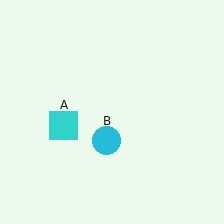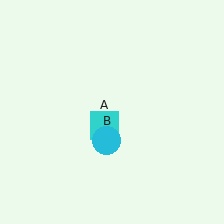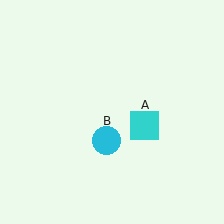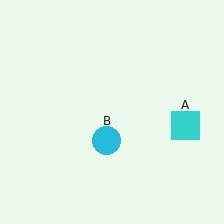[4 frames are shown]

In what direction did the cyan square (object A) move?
The cyan square (object A) moved right.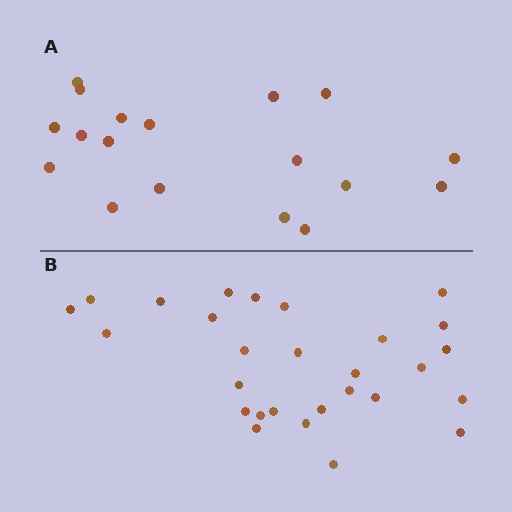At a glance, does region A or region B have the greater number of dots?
Region B (the bottom region) has more dots.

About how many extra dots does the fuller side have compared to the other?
Region B has roughly 10 or so more dots than region A.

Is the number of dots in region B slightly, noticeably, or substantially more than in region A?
Region B has substantially more. The ratio is roughly 1.6 to 1.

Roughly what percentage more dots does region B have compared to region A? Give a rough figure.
About 55% more.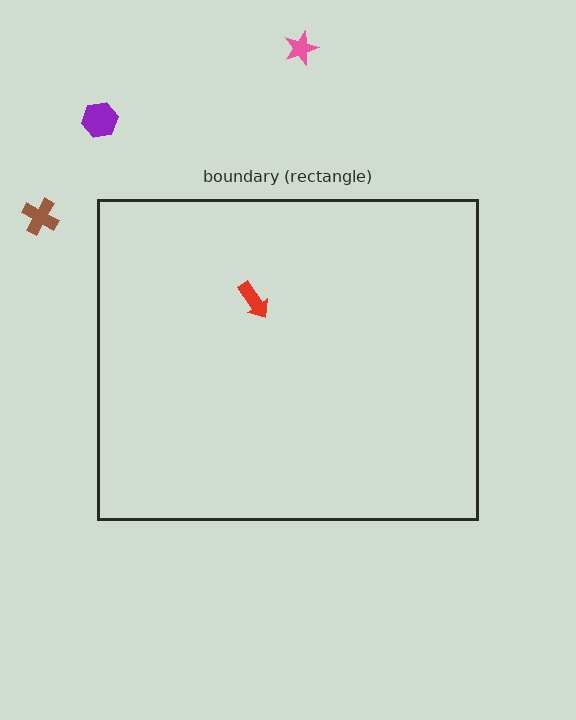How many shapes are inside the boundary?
1 inside, 3 outside.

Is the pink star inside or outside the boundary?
Outside.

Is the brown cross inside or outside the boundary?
Outside.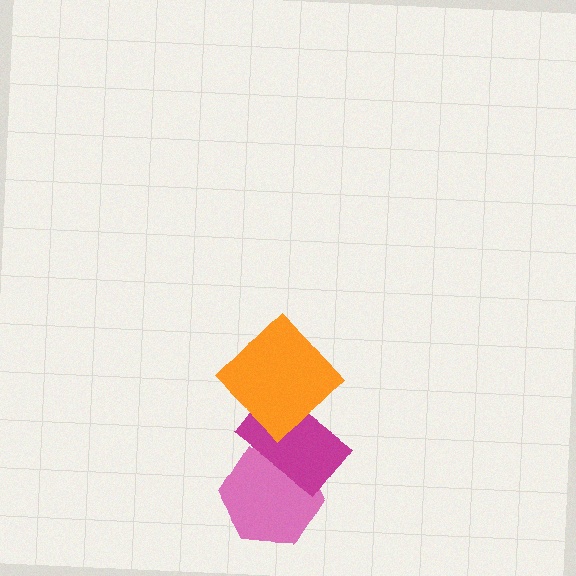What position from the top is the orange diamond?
The orange diamond is 1st from the top.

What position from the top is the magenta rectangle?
The magenta rectangle is 2nd from the top.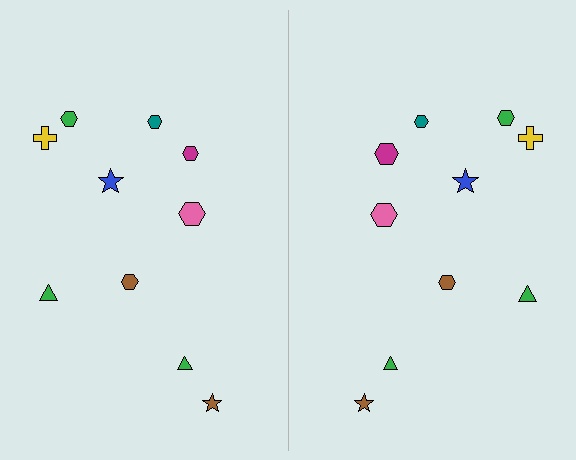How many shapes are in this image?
There are 20 shapes in this image.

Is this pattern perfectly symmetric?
No, the pattern is not perfectly symmetric. The magenta hexagon on the right side has a different size than its mirror counterpart.